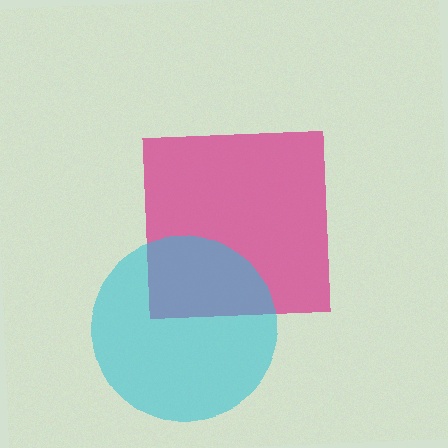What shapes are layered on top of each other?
The layered shapes are: a magenta square, a cyan circle.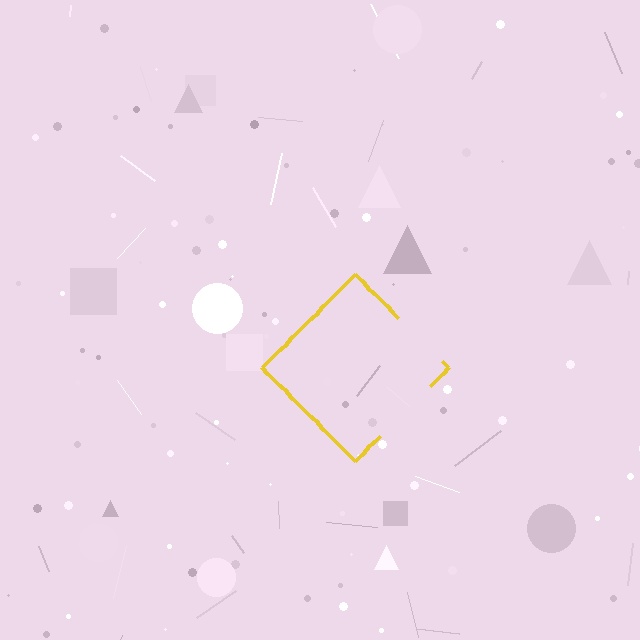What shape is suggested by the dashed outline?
The dashed outline suggests a diamond.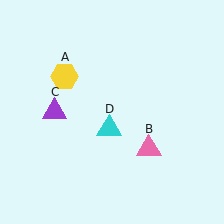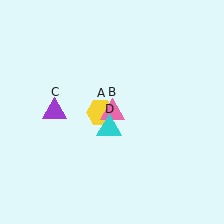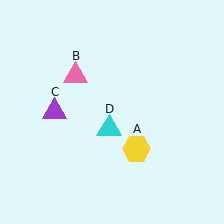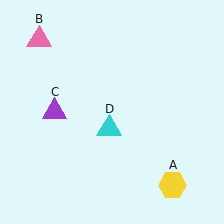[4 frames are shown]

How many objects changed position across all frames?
2 objects changed position: yellow hexagon (object A), pink triangle (object B).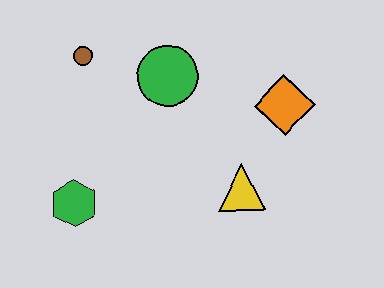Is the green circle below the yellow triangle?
No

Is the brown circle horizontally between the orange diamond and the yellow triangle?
No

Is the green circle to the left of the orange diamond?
Yes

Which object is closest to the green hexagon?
The brown circle is closest to the green hexagon.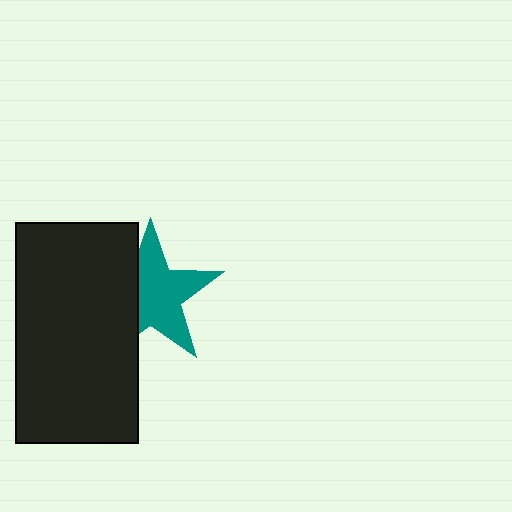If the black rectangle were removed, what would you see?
You would see the complete teal star.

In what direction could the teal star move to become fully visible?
The teal star could move right. That would shift it out from behind the black rectangle entirely.